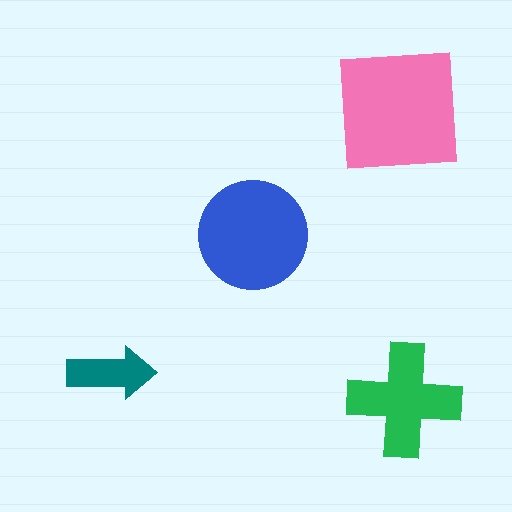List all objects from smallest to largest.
The teal arrow, the green cross, the blue circle, the pink square.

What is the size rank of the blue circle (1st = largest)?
2nd.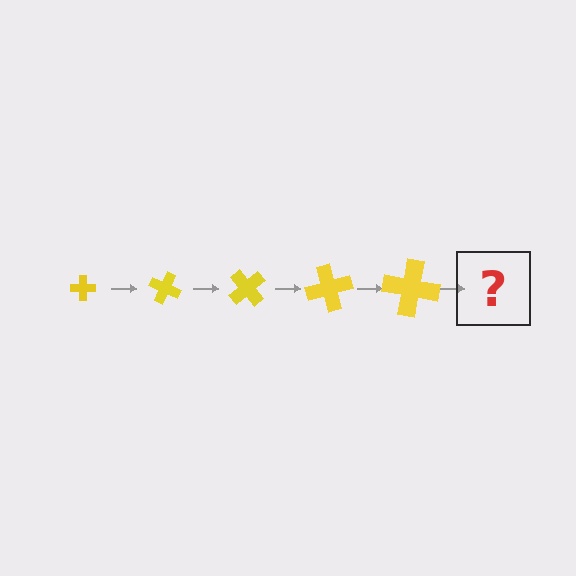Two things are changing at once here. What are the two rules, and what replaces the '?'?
The two rules are that the cross grows larger each step and it rotates 25 degrees each step. The '?' should be a cross, larger than the previous one and rotated 125 degrees from the start.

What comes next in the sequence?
The next element should be a cross, larger than the previous one and rotated 125 degrees from the start.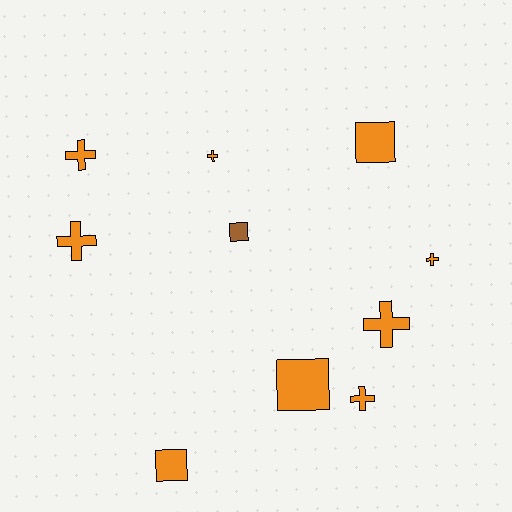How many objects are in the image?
There are 10 objects.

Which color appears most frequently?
Orange, with 9 objects.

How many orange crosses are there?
There are 6 orange crosses.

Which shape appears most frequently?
Cross, with 6 objects.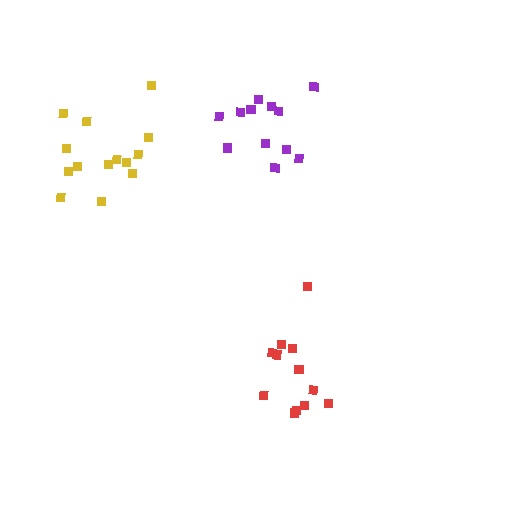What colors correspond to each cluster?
The clusters are colored: purple, red, yellow.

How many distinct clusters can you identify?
There are 3 distinct clusters.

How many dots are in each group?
Group 1: 12 dots, Group 2: 12 dots, Group 3: 14 dots (38 total).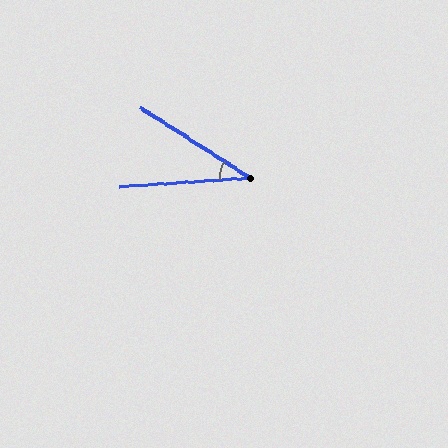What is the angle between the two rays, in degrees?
Approximately 37 degrees.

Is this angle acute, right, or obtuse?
It is acute.